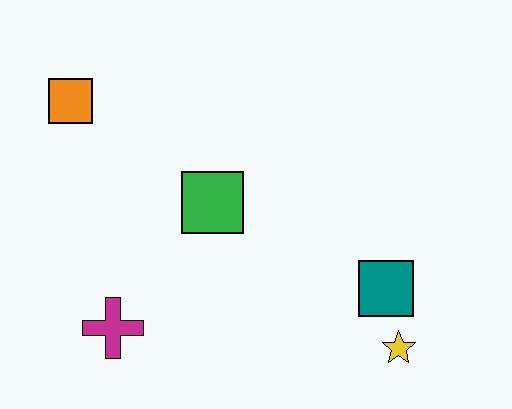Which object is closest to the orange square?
The green square is closest to the orange square.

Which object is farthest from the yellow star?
The orange square is farthest from the yellow star.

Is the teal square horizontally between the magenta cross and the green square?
No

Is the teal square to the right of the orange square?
Yes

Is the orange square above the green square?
Yes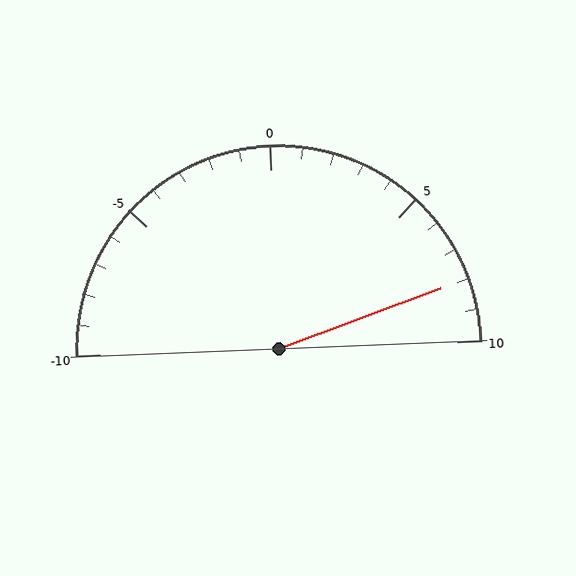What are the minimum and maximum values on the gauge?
The gauge ranges from -10 to 10.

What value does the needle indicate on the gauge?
The needle indicates approximately 8.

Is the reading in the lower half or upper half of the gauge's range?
The reading is in the upper half of the range (-10 to 10).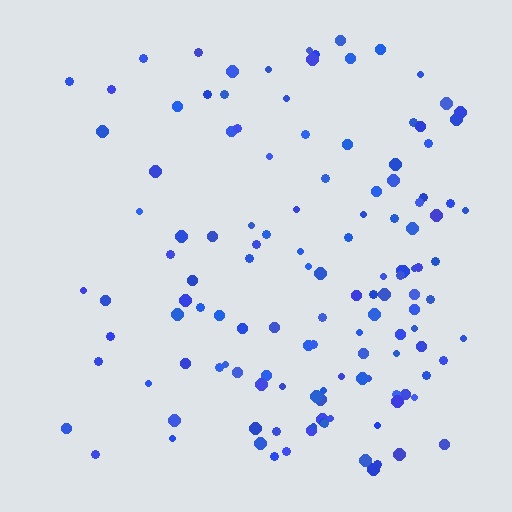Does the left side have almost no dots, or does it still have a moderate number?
Still a moderate number, just noticeably fewer than the right.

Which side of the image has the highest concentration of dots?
The right.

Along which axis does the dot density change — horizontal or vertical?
Horizontal.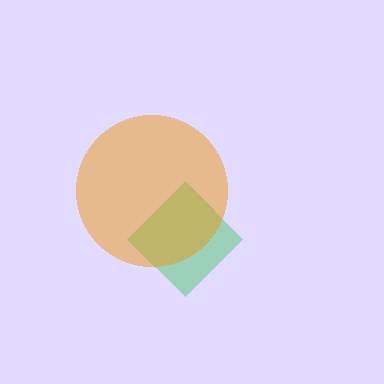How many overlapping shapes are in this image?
There are 2 overlapping shapes in the image.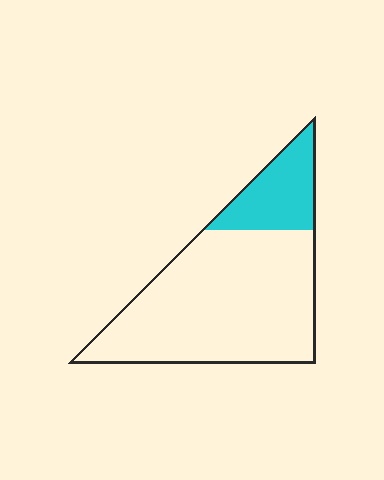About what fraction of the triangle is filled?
About one fifth (1/5).